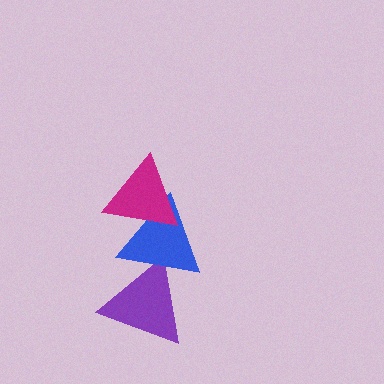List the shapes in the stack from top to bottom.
From top to bottom: the magenta triangle, the blue triangle, the purple triangle.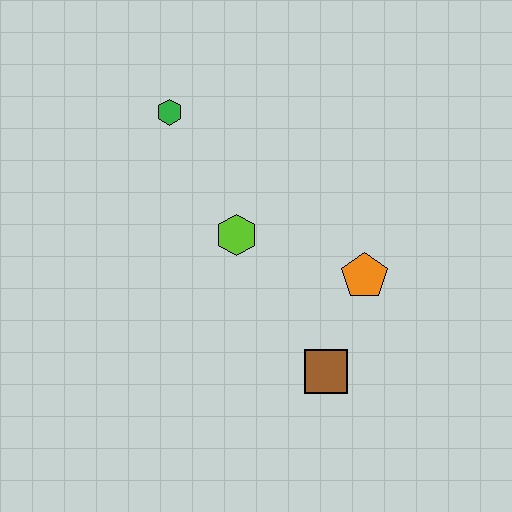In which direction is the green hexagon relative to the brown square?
The green hexagon is above the brown square.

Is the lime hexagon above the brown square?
Yes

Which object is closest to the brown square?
The orange pentagon is closest to the brown square.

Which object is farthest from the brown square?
The green hexagon is farthest from the brown square.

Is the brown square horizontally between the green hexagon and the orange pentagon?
Yes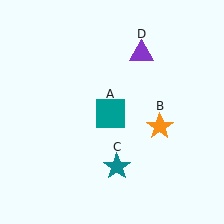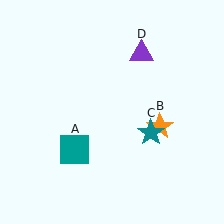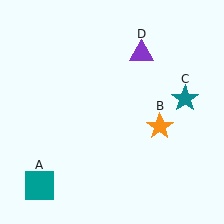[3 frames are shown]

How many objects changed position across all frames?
2 objects changed position: teal square (object A), teal star (object C).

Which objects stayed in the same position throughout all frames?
Orange star (object B) and purple triangle (object D) remained stationary.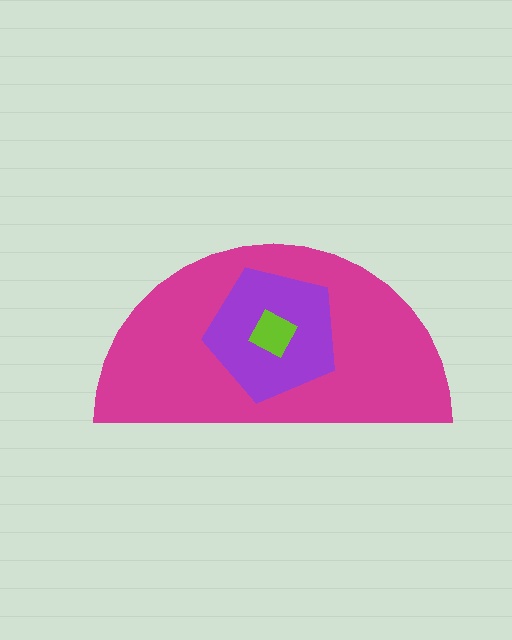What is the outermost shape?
The magenta semicircle.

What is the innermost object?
The lime square.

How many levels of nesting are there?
3.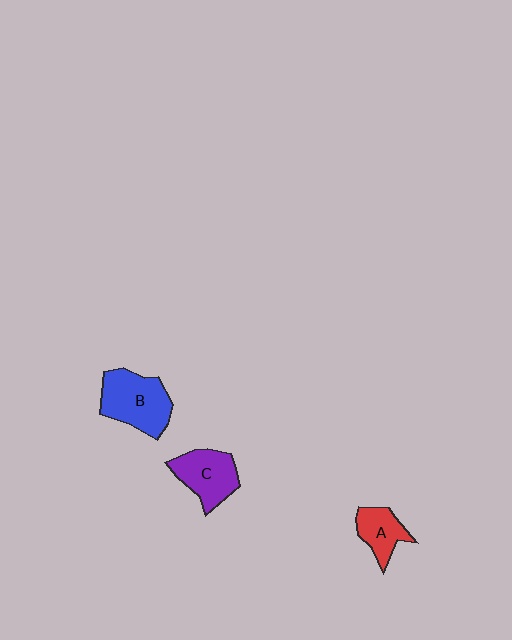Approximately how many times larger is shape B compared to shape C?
Approximately 1.2 times.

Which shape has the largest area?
Shape B (blue).